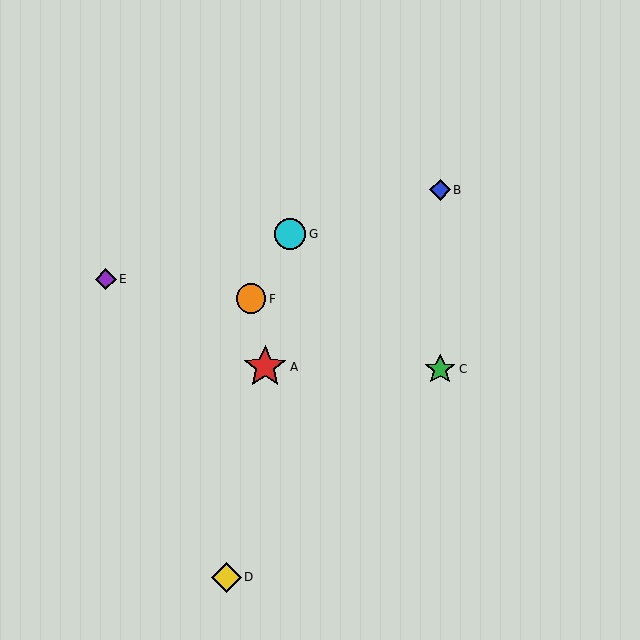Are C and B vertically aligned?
Yes, both are at x≈440.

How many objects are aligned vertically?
2 objects (B, C) are aligned vertically.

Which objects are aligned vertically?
Objects B, C are aligned vertically.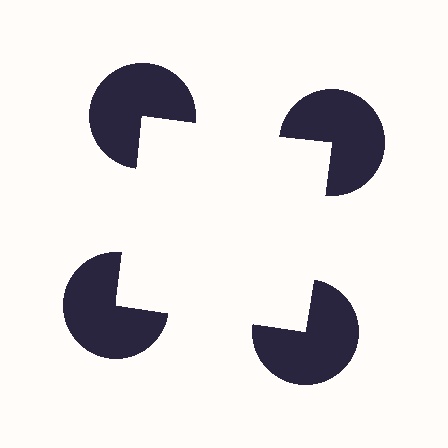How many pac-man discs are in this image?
There are 4 — one at each vertex of the illusory square.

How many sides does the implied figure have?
4 sides.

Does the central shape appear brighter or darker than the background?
It typically appears slightly brighter than the background, even though no actual brightness change is drawn.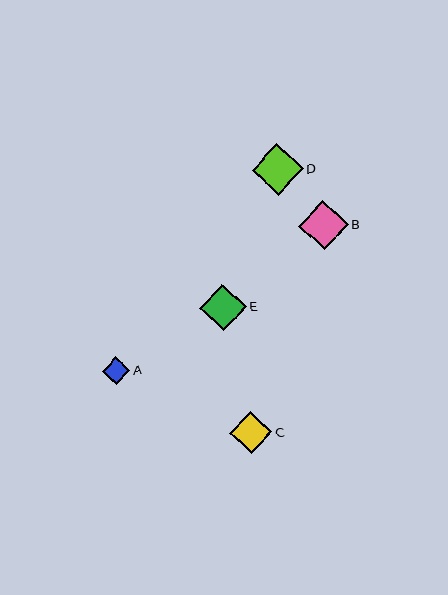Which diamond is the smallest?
Diamond A is the smallest with a size of approximately 28 pixels.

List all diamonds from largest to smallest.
From largest to smallest: D, B, E, C, A.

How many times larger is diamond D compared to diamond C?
Diamond D is approximately 1.2 times the size of diamond C.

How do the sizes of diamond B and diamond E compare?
Diamond B and diamond E are approximately the same size.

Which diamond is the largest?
Diamond D is the largest with a size of approximately 51 pixels.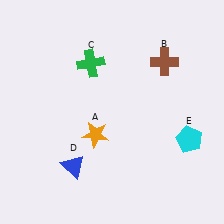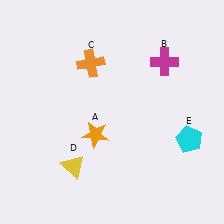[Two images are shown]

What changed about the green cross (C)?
In Image 1, C is green. In Image 2, it changed to orange.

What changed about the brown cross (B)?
In Image 1, B is brown. In Image 2, it changed to magenta.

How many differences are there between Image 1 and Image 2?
There are 3 differences between the two images.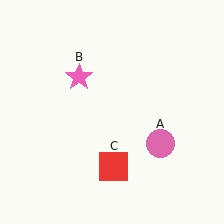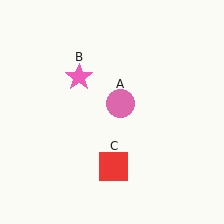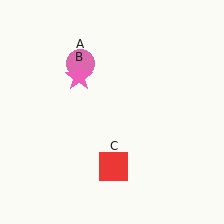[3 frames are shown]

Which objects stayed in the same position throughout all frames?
Pink star (object B) and red square (object C) remained stationary.